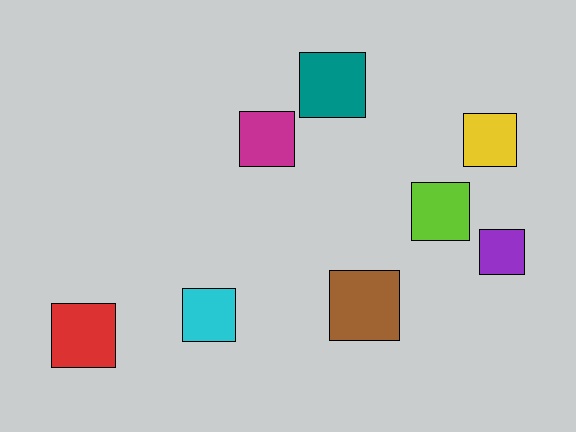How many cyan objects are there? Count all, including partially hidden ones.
There is 1 cyan object.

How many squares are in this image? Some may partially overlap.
There are 8 squares.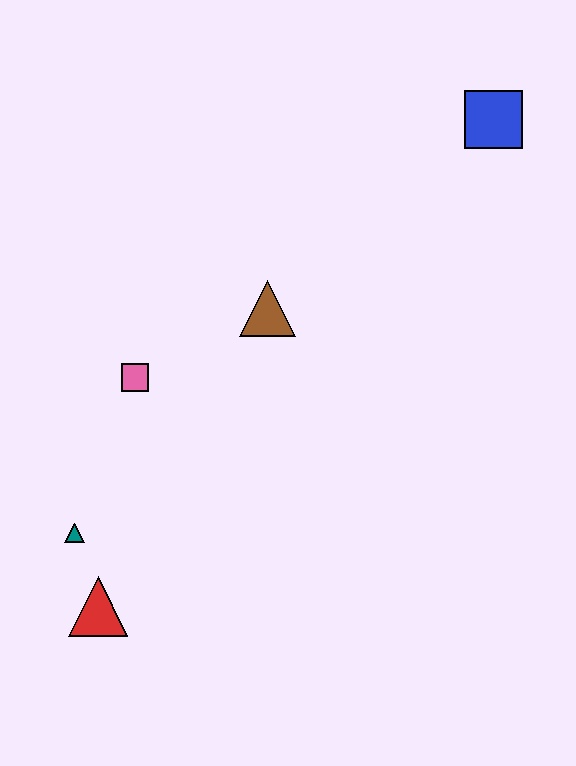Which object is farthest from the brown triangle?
The red triangle is farthest from the brown triangle.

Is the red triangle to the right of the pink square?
No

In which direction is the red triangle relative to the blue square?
The red triangle is below the blue square.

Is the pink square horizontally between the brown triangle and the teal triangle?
Yes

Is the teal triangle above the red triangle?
Yes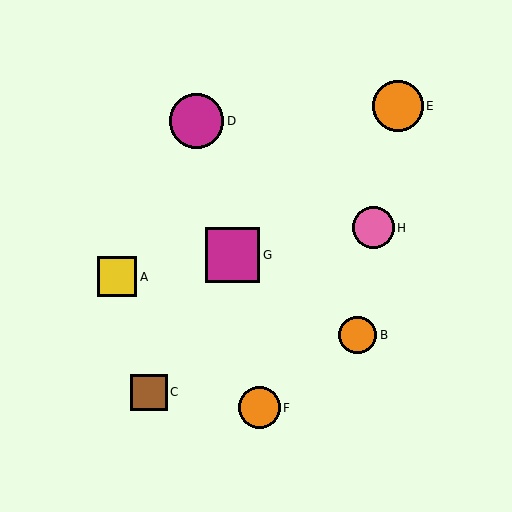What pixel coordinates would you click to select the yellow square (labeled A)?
Click at (117, 277) to select the yellow square A.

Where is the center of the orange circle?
The center of the orange circle is at (260, 408).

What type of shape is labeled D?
Shape D is a magenta circle.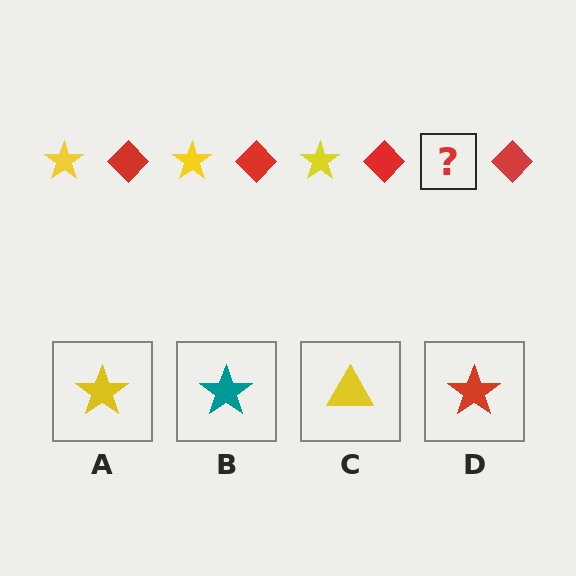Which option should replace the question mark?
Option A.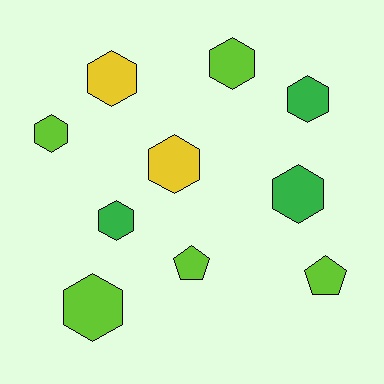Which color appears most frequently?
Lime, with 5 objects.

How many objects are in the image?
There are 10 objects.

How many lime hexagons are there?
There are 3 lime hexagons.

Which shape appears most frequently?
Hexagon, with 8 objects.